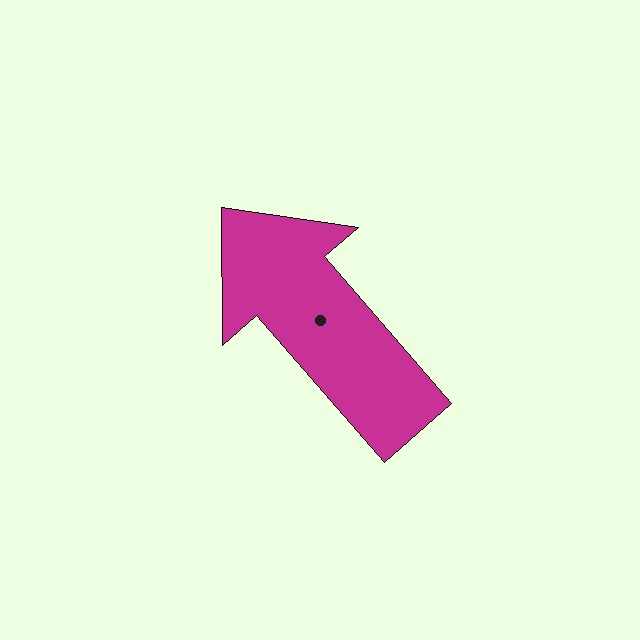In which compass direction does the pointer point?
Northwest.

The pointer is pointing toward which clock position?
Roughly 11 o'clock.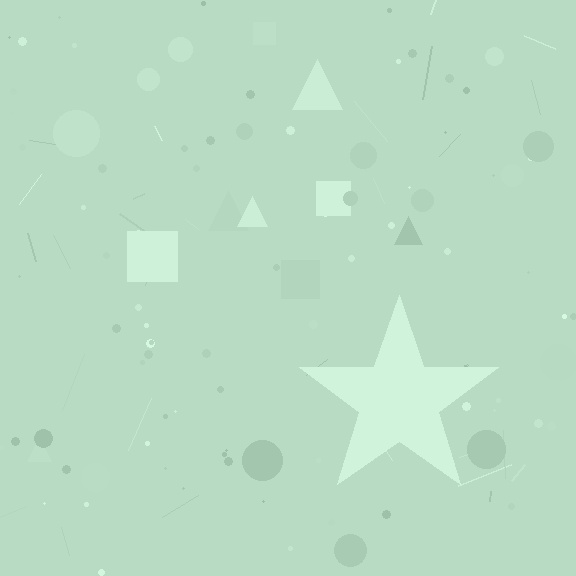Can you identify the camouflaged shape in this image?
The camouflaged shape is a star.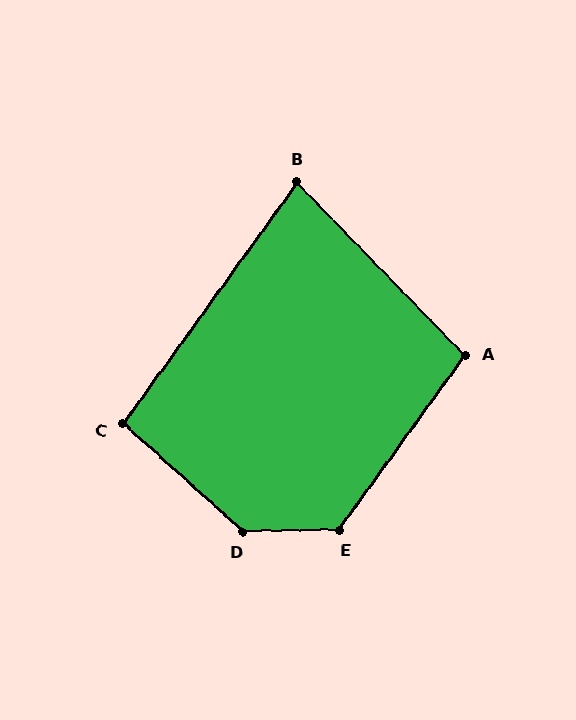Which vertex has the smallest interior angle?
B, at approximately 80 degrees.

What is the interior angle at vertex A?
Approximately 100 degrees (obtuse).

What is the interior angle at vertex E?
Approximately 127 degrees (obtuse).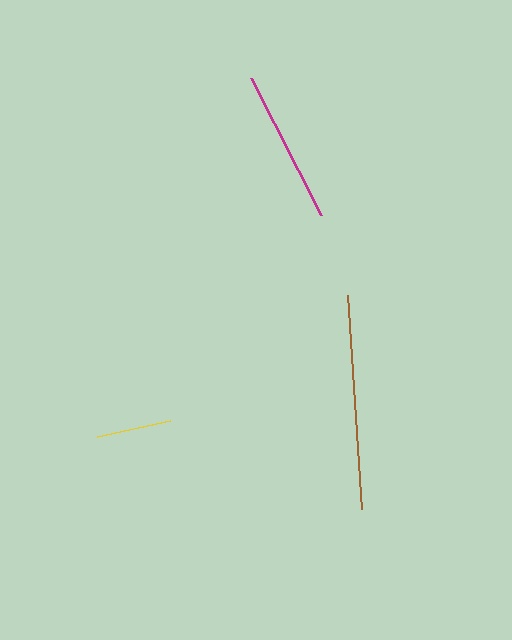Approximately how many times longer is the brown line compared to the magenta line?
The brown line is approximately 1.4 times the length of the magenta line.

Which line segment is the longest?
The brown line is the longest at approximately 215 pixels.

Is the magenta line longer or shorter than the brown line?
The brown line is longer than the magenta line.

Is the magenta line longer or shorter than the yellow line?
The magenta line is longer than the yellow line.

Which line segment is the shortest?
The yellow line is the shortest at approximately 74 pixels.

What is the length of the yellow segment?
The yellow segment is approximately 74 pixels long.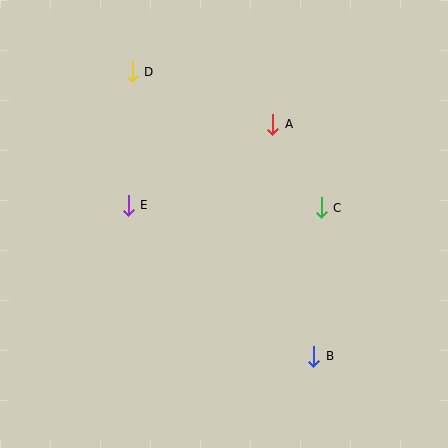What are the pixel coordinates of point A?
Point A is at (273, 124).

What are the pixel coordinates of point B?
Point B is at (314, 356).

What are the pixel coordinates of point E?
Point E is at (128, 205).